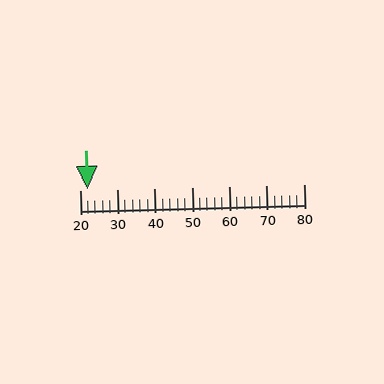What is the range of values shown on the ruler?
The ruler shows values from 20 to 80.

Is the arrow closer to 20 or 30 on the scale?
The arrow is closer to 20.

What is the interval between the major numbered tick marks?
The major tick marks are spaced 10 units apart.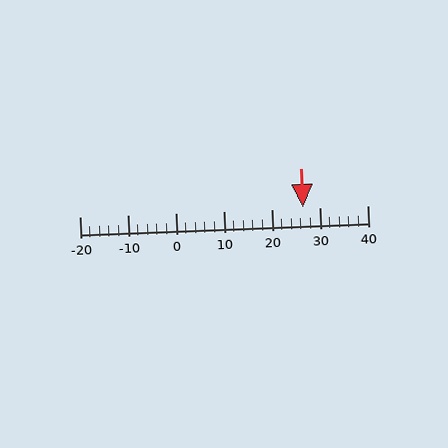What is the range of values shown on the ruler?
The ruler shows values from -20 to 40.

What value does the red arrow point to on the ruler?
The red arrow points to approximately 26.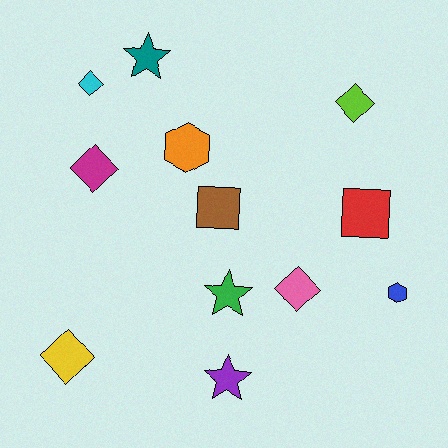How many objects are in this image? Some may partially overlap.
There are 12 objects.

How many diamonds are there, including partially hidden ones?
There are 5 diamonds.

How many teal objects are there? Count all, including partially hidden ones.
There is 1 teal object.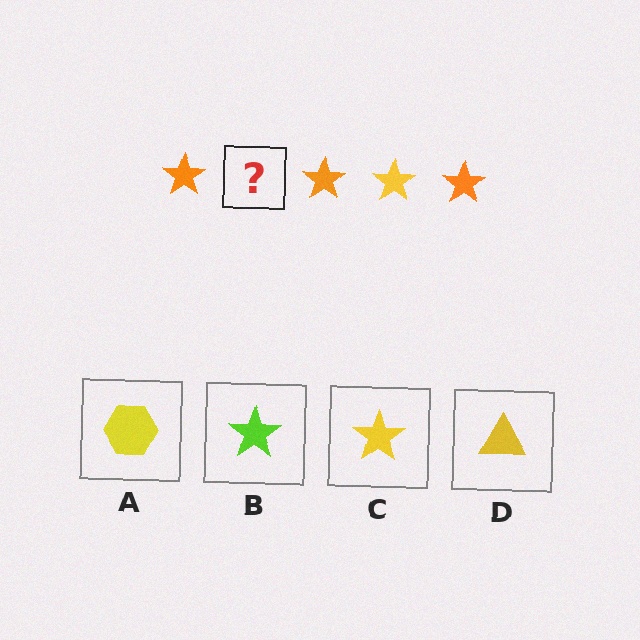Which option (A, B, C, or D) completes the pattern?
C.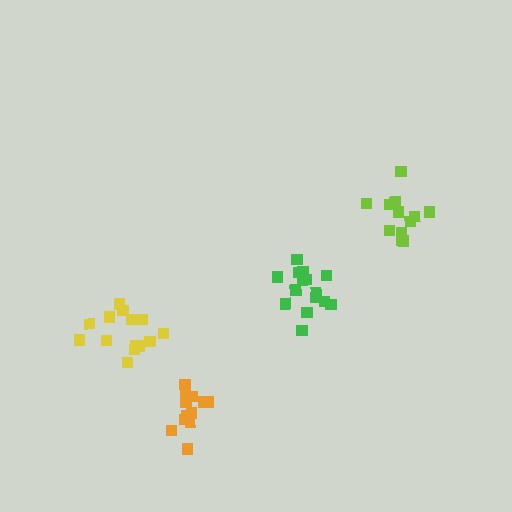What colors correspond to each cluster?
The clusters are colored: lime, green, yellow, orange.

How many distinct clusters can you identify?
There are 4 distinct clusters.